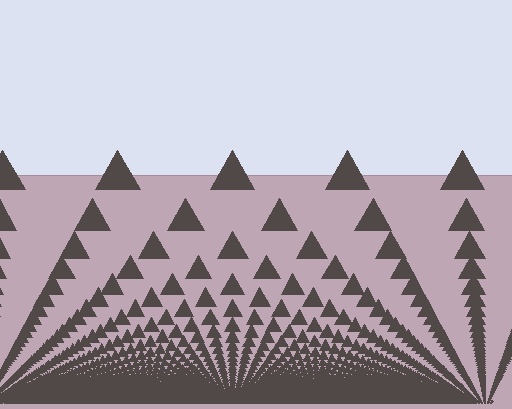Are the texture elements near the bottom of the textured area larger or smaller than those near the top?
Smaller. The gradient is inverted — elements near the bottom are smaller and denser.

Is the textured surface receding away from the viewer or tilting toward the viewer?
The surface appears to tilt toward the viewer. Texture elements get larger and sparser toward the top.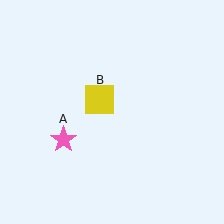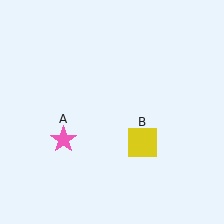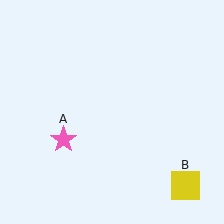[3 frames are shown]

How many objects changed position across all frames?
1 object changed position: yellow square (object B).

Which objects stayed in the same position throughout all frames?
Pink star (object A) remained stationary.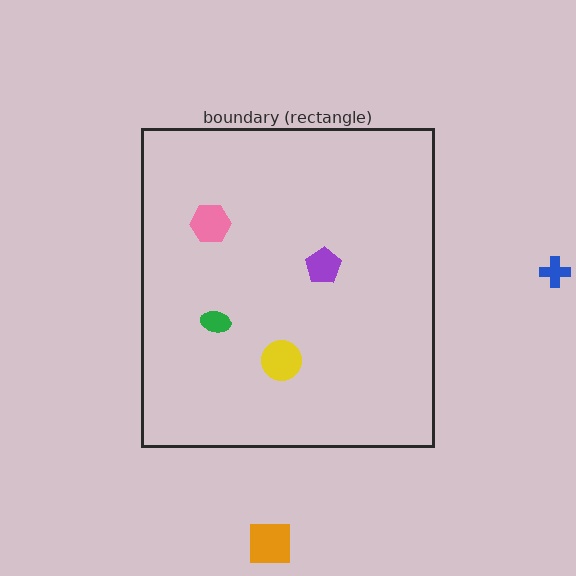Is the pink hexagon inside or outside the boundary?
Inside.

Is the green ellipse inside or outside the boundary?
Inside.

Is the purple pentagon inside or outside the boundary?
Inside.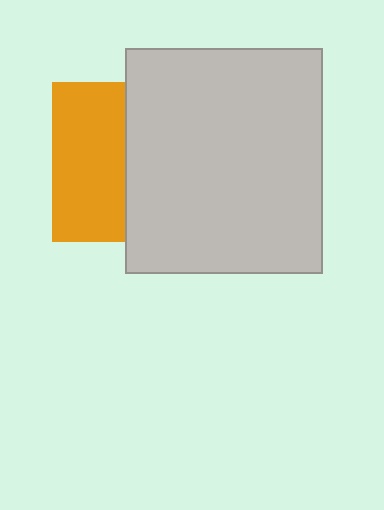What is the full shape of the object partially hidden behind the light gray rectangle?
The partially hidden object is an orange square.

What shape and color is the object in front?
The object in front is a light gray rectangle.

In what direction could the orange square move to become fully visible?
The orange square could move left. That would shift it out from behind the light gray rectangle entirely.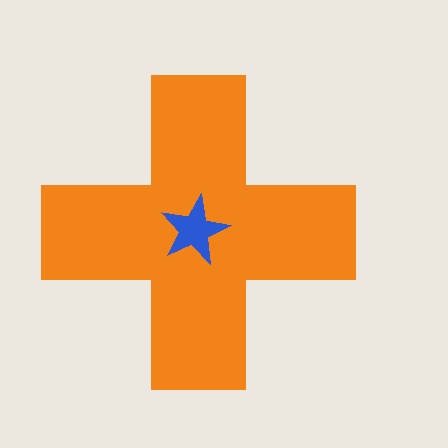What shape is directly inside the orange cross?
The blue star.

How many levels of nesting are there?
2.